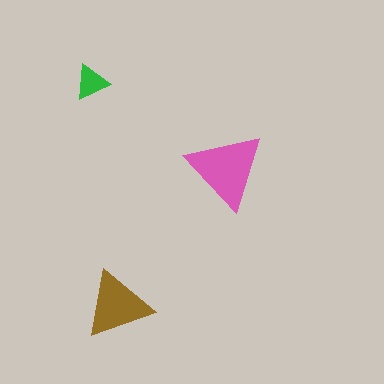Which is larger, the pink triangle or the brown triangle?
The pink one.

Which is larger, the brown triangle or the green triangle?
The brown one.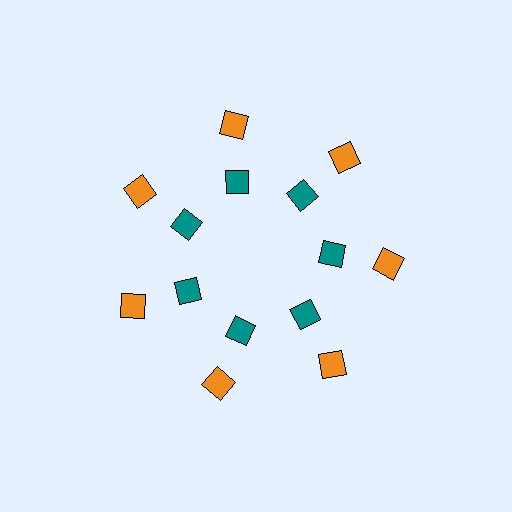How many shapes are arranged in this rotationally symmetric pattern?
There are 14 shapes, arranged in 7 groups of 2.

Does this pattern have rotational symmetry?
Yes, this pattern has 7-fold rotational symmetry. It looks the same after rotating 51 degrees around the center.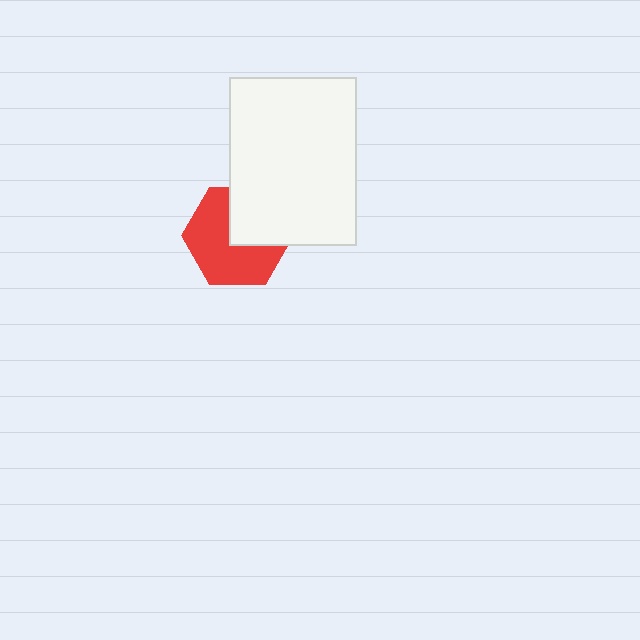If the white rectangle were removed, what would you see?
You would see the complete red hexagon.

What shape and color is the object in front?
The object in front is a white rectangle.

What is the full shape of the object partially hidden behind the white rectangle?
The partially hidden object is a red hexagon.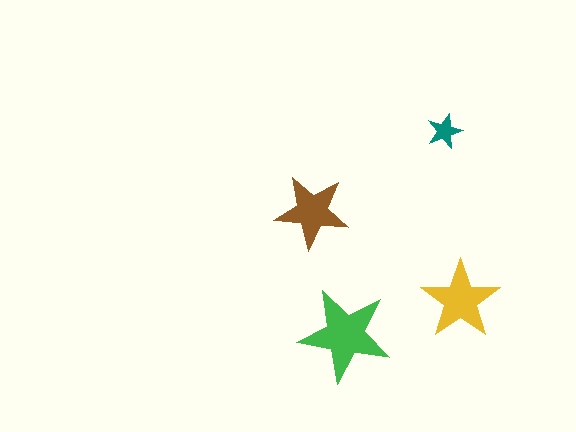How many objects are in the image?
There are 4 objects in the image.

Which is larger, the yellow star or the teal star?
The yellow one.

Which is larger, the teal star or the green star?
The green one.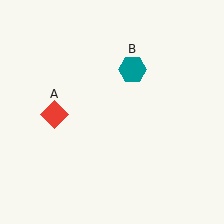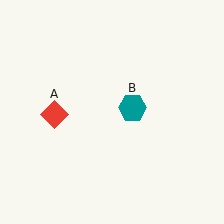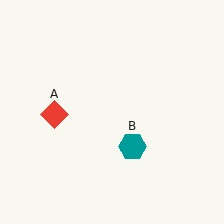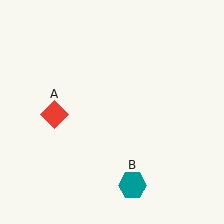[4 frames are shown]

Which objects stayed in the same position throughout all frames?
Red diamond (object A) remained stationary.